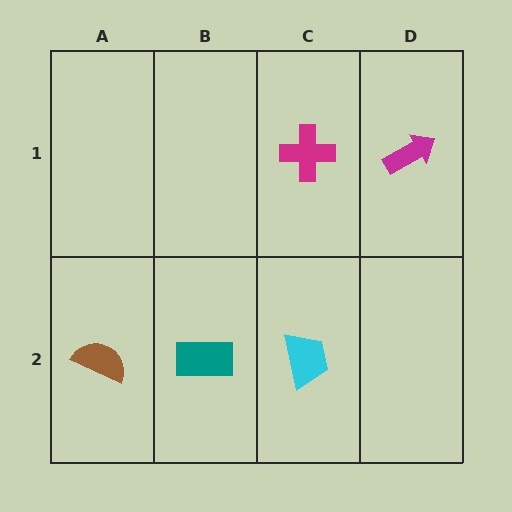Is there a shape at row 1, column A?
No, that cell is empty.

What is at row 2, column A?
A brown semicircle.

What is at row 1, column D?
A magenta arrow.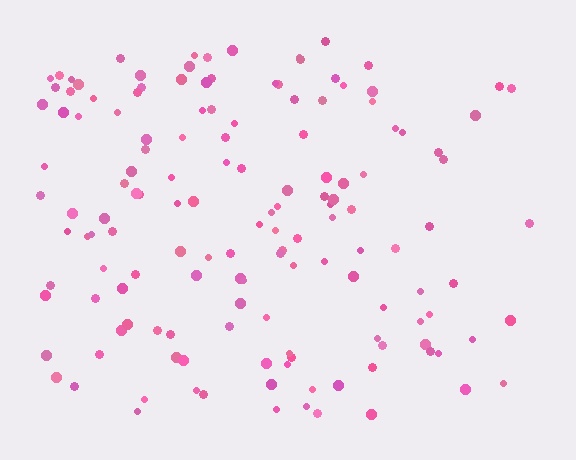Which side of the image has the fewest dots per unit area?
The right.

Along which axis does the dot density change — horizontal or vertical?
Horizontal.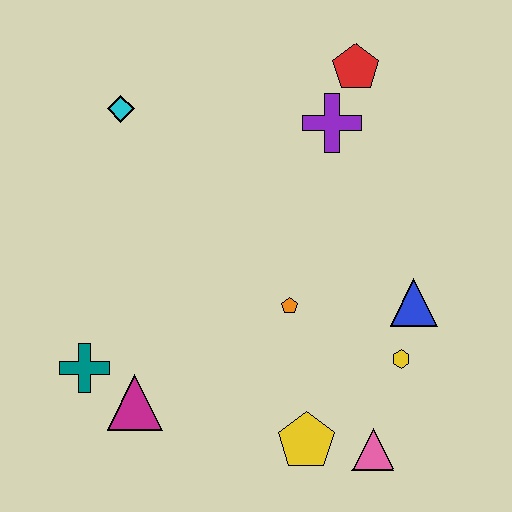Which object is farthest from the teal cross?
The red pentagon is farthest from the teal cross.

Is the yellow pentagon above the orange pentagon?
No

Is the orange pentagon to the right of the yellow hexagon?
No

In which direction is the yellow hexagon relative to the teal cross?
The yellow hexagon is to the right of the teal cross.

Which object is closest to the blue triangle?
The yellow hexagon is closest to the blue triangle.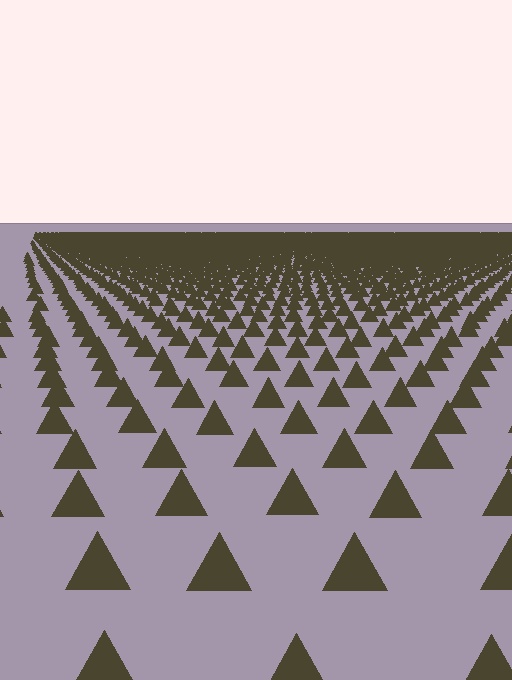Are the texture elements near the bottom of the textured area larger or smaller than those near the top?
Larger. Near the bottom, elements are closer to the viewer and appear at a bigger on-screen size.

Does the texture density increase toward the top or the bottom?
Density increases toward the top.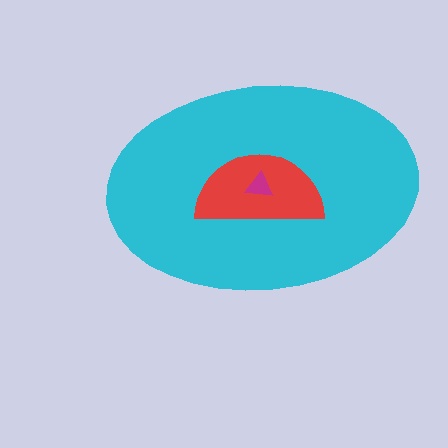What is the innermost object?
The magenta triangle.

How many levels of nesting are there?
3.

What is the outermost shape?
The cyan ellipse.